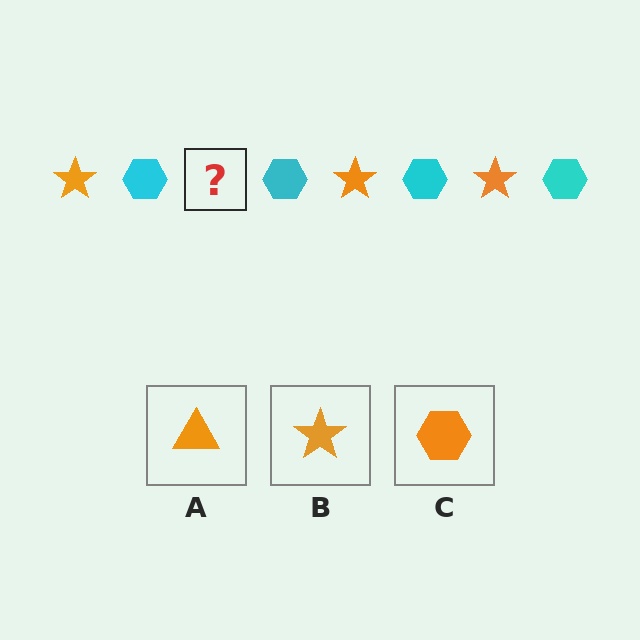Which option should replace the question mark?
Option B.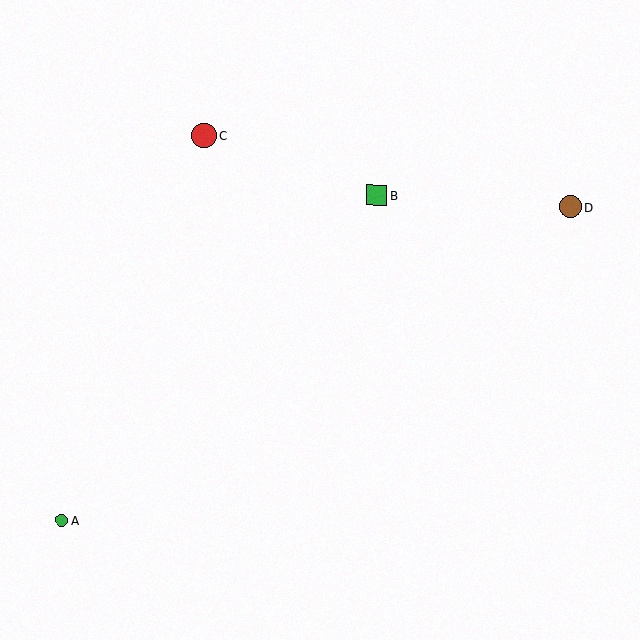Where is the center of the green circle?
The center of the green circle is at (62, 520).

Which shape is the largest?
The red circle (labeled C) is the largest.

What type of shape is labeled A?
Shape A is a green circle.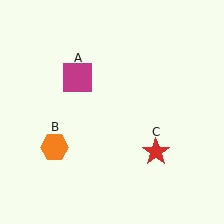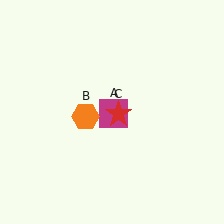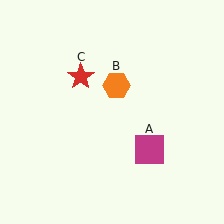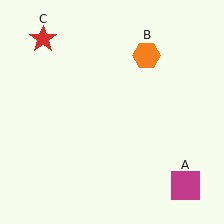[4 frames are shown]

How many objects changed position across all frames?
3 objects changed position: magenta square (object A), orange hexagon (object B), red star (object C).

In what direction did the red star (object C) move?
The red star (object C) moved up and to the left.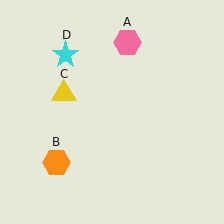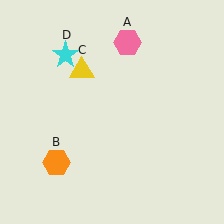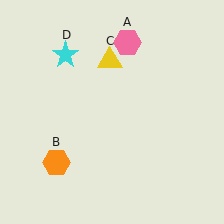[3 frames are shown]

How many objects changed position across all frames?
1 object changed position: yellow triangle (object C).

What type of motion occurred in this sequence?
The yellow triangle (object C) rotated clockwise around the center of the scene.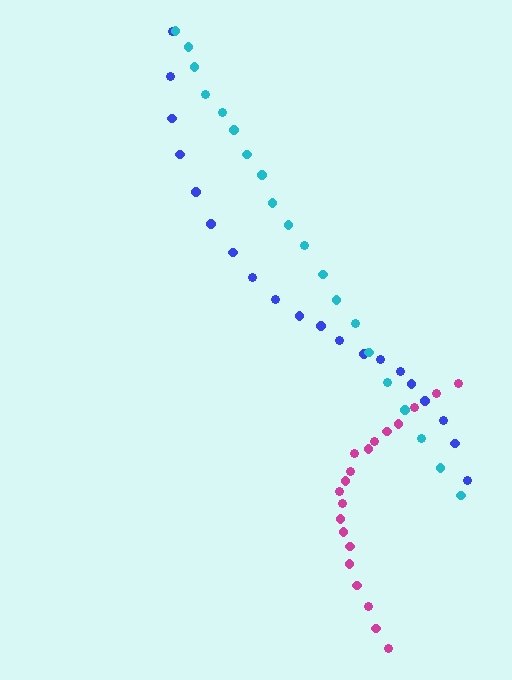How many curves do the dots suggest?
There are 3 distinct paths.